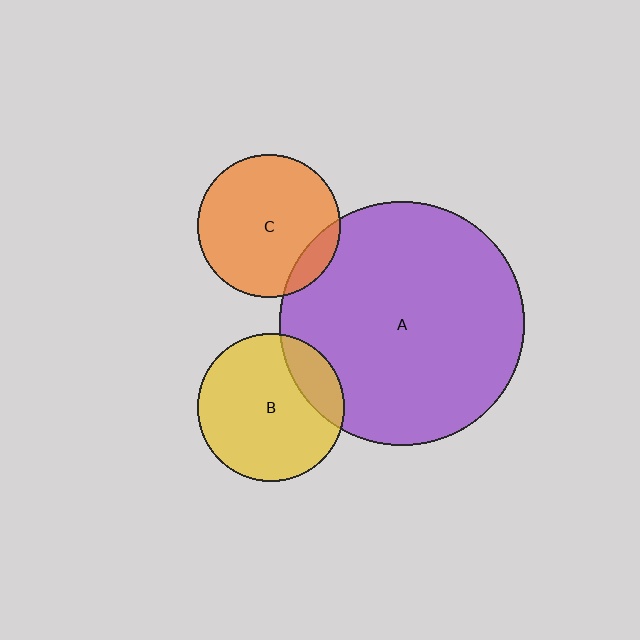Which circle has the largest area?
Circle A (purple).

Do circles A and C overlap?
Yes.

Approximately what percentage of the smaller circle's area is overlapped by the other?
Approximately 10%.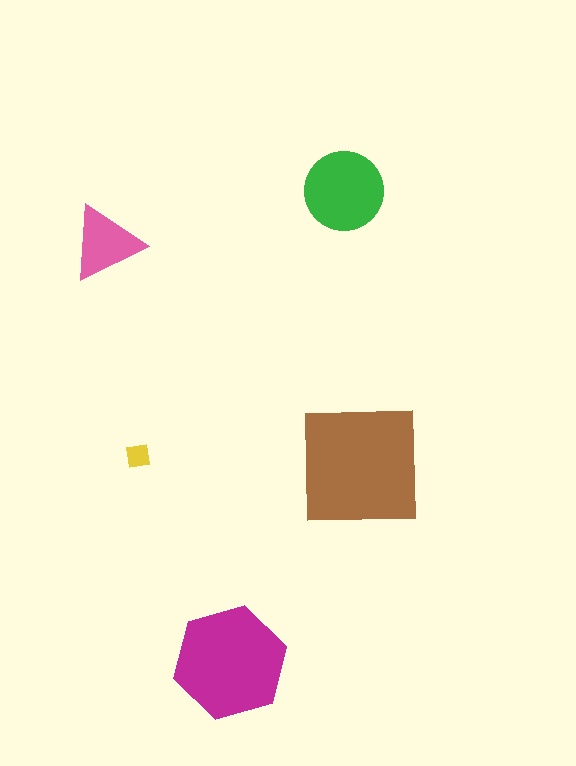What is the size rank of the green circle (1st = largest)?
3rd.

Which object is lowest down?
The magenta hexagon is bottommost.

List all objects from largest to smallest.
The brown square, the magenta hexagon, the green circle, the pink triangle, the yellow square.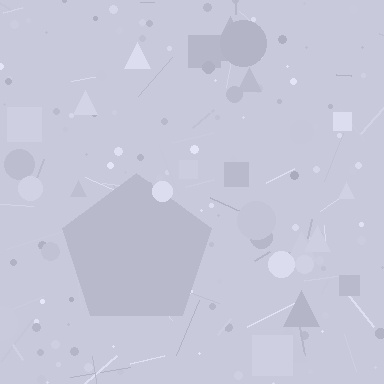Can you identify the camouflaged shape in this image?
The camouflaged shape is a pentagon.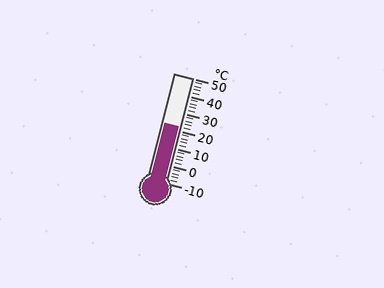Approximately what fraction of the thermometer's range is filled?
The thermometer is filled to approximately 55% of its range.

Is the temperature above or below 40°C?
The temperature is below 40°C.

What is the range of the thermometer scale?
The thermometer scale ranges from -10°C to 50°C.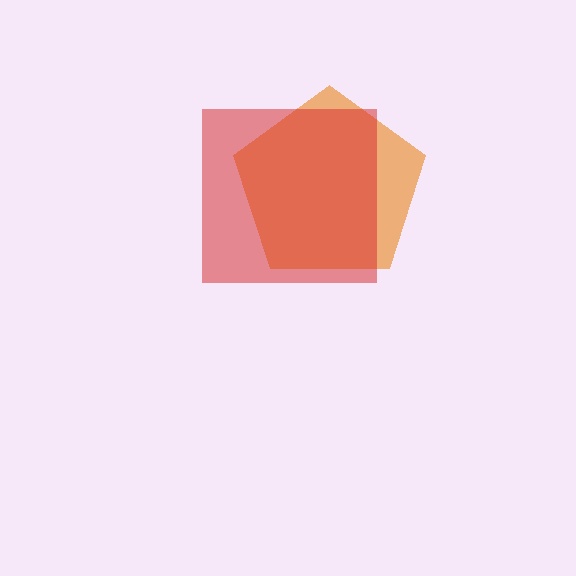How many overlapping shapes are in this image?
There are 2 overlapping shapes in the image.